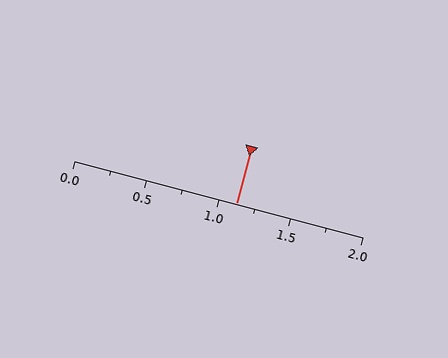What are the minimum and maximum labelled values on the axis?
The axis runs from 0.0 to 2.0.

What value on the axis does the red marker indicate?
The marker indicates approximately 1.12.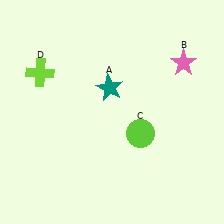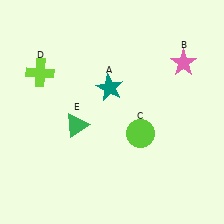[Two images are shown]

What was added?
A green triangle (E) was added in Image 2.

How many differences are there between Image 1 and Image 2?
There is 1 difference between the two images.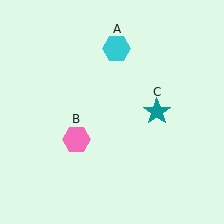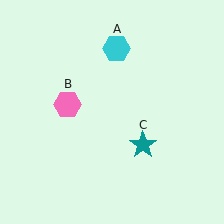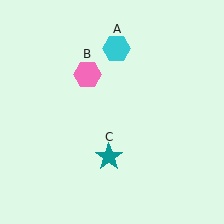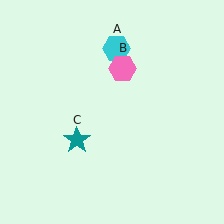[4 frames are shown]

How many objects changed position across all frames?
2 objects changed position: pink hexagon (object B), teal star (object C).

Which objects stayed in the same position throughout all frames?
Cyan hexagon (object A) remained stationary.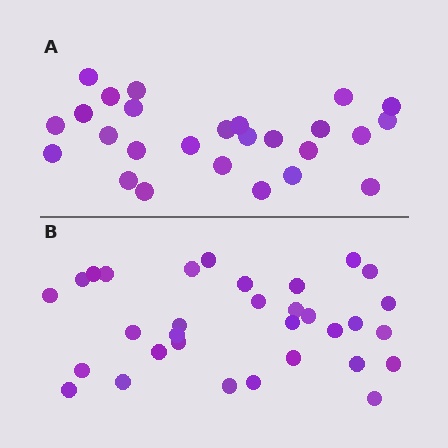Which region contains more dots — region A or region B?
Region B (the bottom region) has more dots.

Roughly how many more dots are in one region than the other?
Region B has about 6 more dots than region A.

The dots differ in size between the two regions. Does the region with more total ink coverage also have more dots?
No. Region A has more total ink coverage because its dots are larger, but region B actually contains more individual dots. Total area can be misleading — the number of items is what matters here.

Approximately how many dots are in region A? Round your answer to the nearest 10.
About 30 dots. (The exact count is 26, which rounds to 30.)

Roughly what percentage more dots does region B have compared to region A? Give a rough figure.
About 25% more.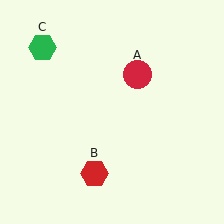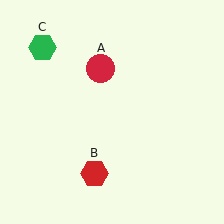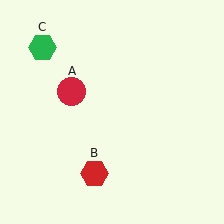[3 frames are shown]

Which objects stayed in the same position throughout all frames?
Red hexagon (object B) and green hexagon (object C) remained stationary.